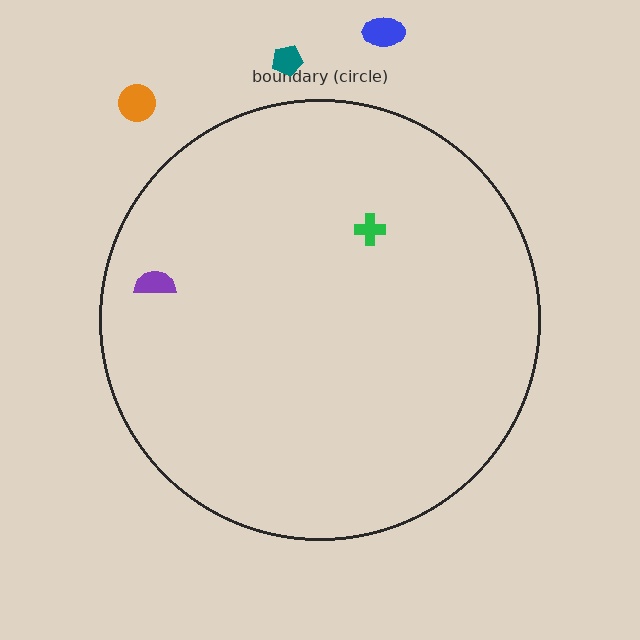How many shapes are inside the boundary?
2 inside, 3 outside.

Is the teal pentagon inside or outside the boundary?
Outside.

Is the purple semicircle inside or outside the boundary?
Inside.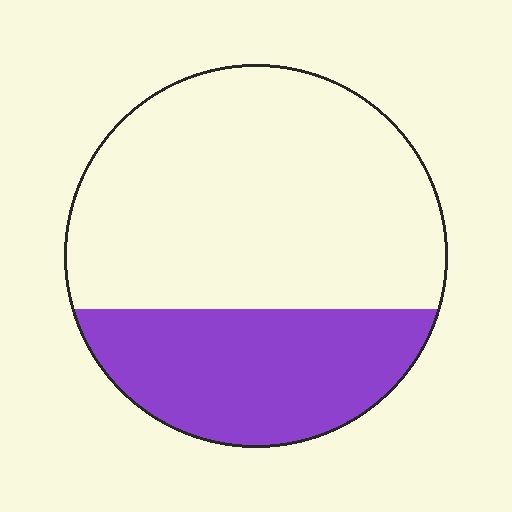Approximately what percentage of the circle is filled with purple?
Approximately 35%.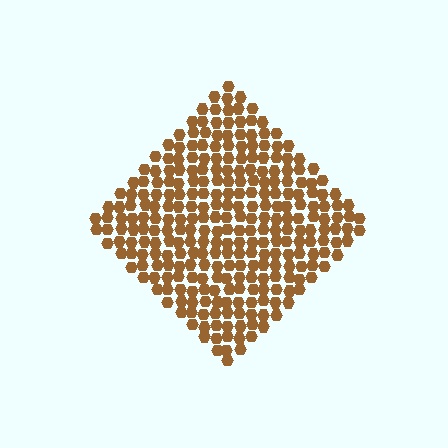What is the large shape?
The large shape is a diamond.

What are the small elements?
The small elements are hexagons.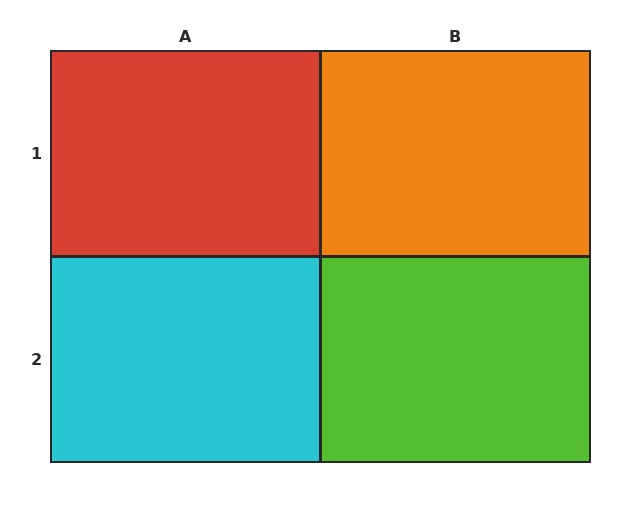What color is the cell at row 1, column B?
Orange.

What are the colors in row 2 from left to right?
Cyan, lime.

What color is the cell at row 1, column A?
Red.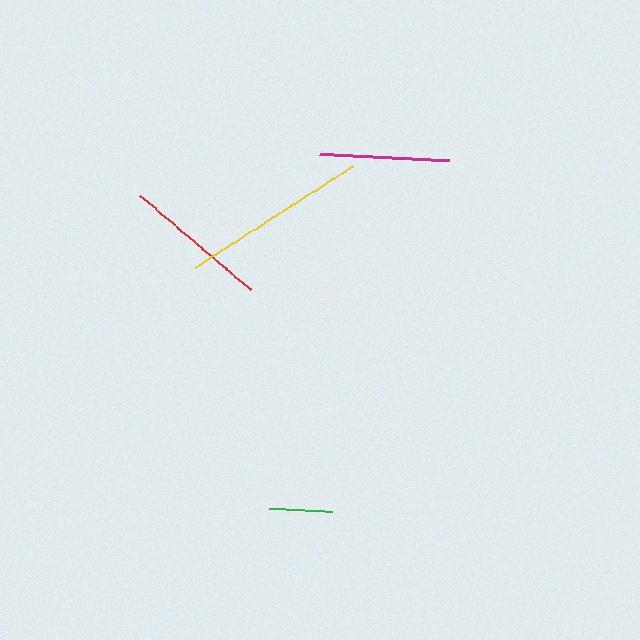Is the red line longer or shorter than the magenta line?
The red line is longer than the magenta line.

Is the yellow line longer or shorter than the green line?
The yellow line is longer than the green line.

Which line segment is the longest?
The yellow line is the longest at approximately 187 pixels.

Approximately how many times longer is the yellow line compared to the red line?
The yellow line is approximately 1.3 times the length of the red line.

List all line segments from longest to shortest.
From longest to shortest: yellow, red, magenta, green.